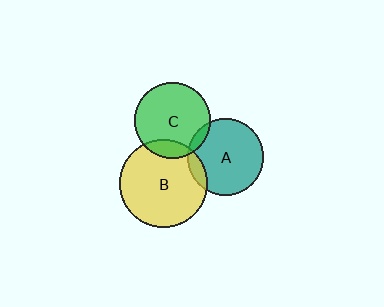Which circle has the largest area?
Circle B (yellow).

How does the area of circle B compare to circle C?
Approximately 1.3 times.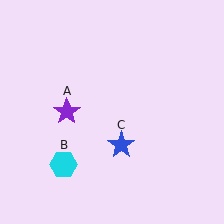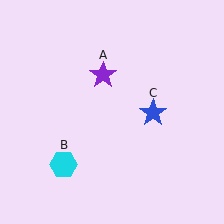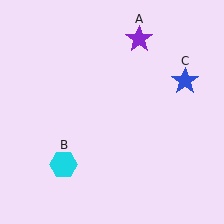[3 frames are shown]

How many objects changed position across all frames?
2 objects changed position: purple star (object A), blue star (object C).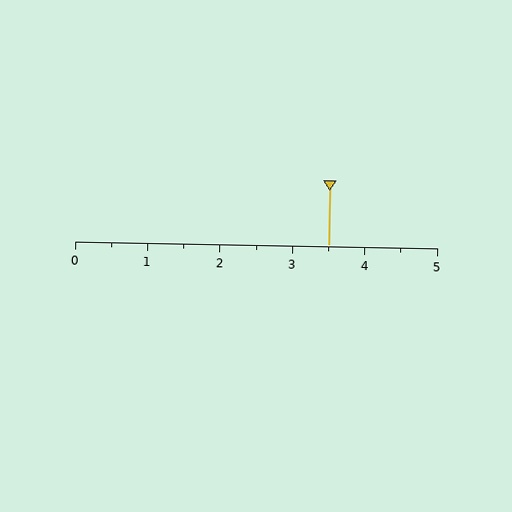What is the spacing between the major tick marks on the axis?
The major ticks are spaced 1 apart.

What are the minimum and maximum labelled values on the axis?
The axis runs from 0 to 5.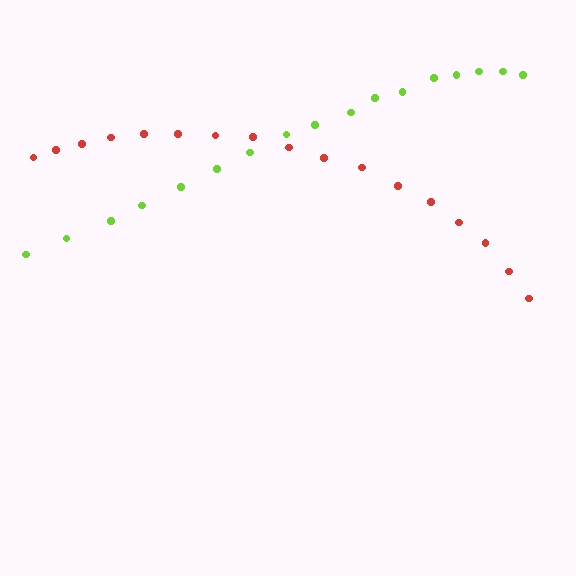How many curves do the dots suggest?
There are 2 distinct paths.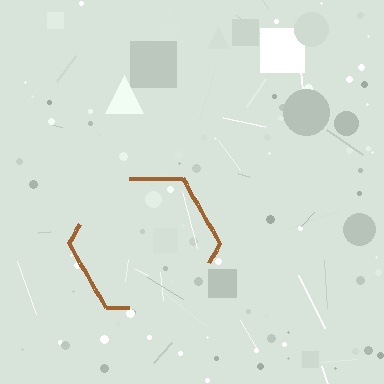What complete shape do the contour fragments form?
The contour fragments form a hexagon.